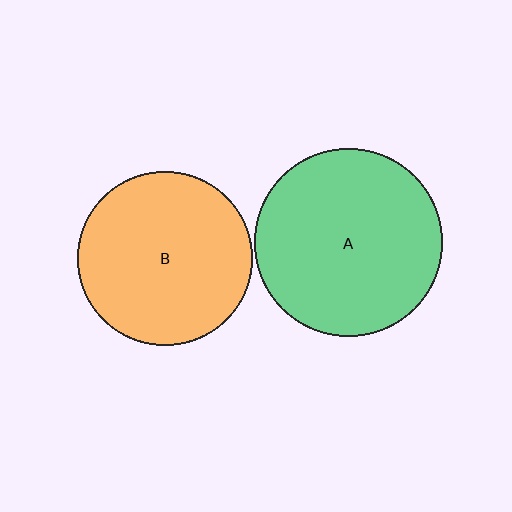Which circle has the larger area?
Circle A (green).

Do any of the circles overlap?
No, none of the circles overlap.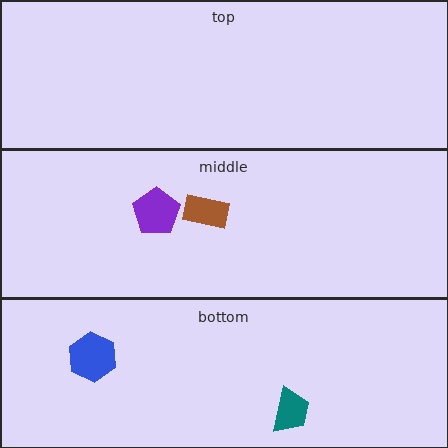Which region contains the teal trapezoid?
The bottom region.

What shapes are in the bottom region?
The blue hexagon, the teal trapezoid.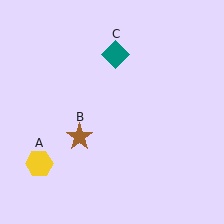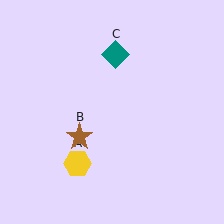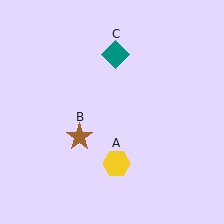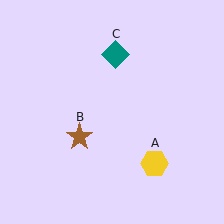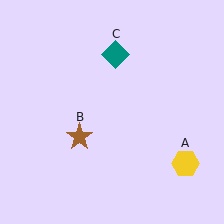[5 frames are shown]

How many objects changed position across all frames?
1 object changed position: yellow hexagon (object A).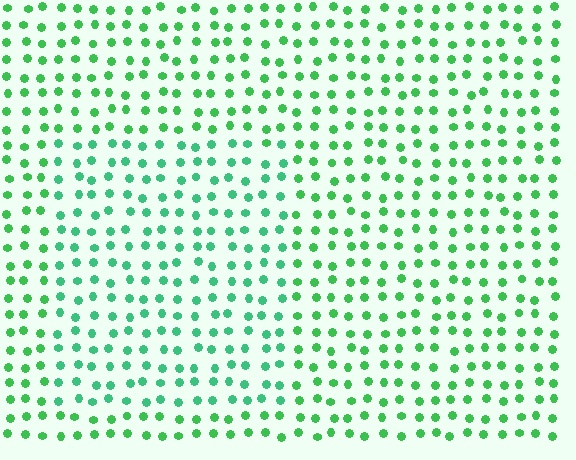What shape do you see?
I see a rectangle.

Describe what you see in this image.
The image is filled with small green elements in a uniform arrangement. A rectangle-shaped region is visible where the elements are tinted to a slightly different hue, forming a subtle color boundary.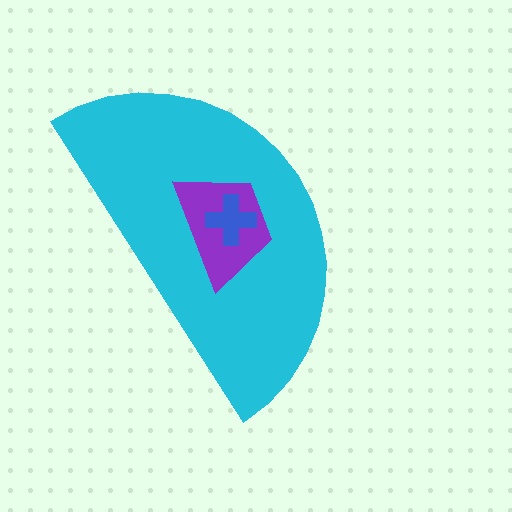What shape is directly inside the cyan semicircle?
The purple trapezoid.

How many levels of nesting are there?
3.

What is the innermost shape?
The blue cross.